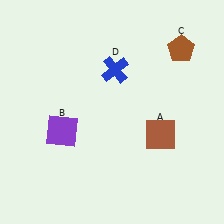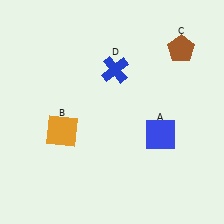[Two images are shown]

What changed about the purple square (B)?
In Image 1, B is purple. In Image 2, it changed to orange.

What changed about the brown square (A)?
In Image 1, A is brown. In Image 2, it changed to blue.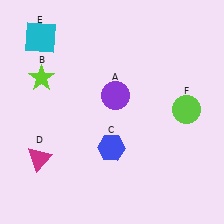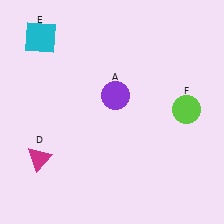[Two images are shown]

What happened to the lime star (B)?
The lime star (B) was removed in Image 2. It was in the top-left area of Image 1.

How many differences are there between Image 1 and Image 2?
There are 2 differences between the two images.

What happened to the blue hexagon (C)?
The blue hexagon (C) was removed in Image 2. It was in the bottom-left area of Image 1.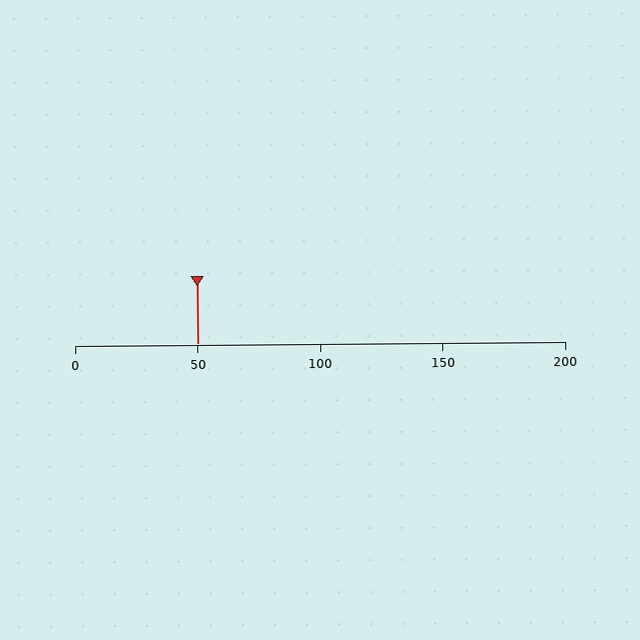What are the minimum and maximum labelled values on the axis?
The axis runs from 0 to 200.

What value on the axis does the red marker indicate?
The marker indicates approximately 50.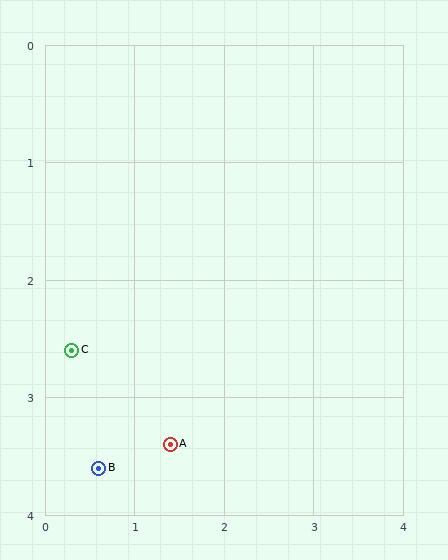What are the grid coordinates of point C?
Point C is at approximately (0.3, 2.6).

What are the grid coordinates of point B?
Point B is at approximately (0.6, 3.6).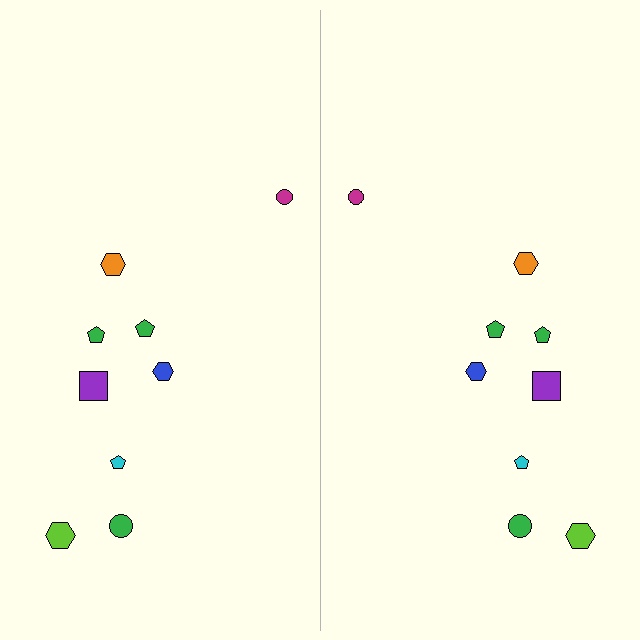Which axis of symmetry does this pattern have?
The pattern has a vertical axis of symmetry running through the center of the image.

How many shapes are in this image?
There are 18 shapes in this image.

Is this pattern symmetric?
Yes, this pattern has bilateral (reflection) symmetry.